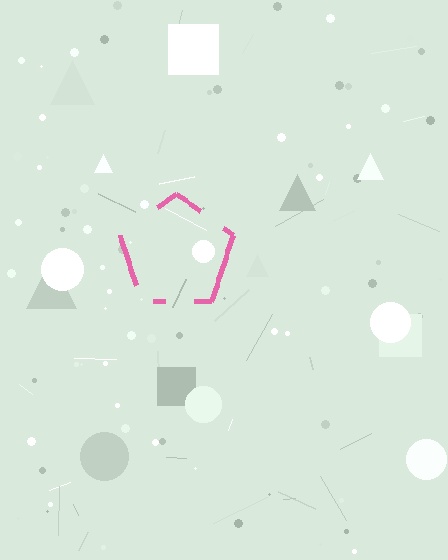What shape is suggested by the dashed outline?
The dashed outline suggests a pentagon.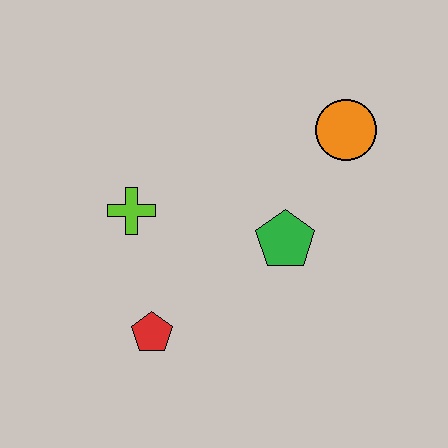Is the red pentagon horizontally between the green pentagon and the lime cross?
Yes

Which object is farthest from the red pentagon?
The orange circle is farthest from the red pentagon.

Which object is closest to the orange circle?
The green pentagon is closest to the orange circle.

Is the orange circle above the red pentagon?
Yes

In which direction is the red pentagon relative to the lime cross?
The red pentagon is below the lime cross.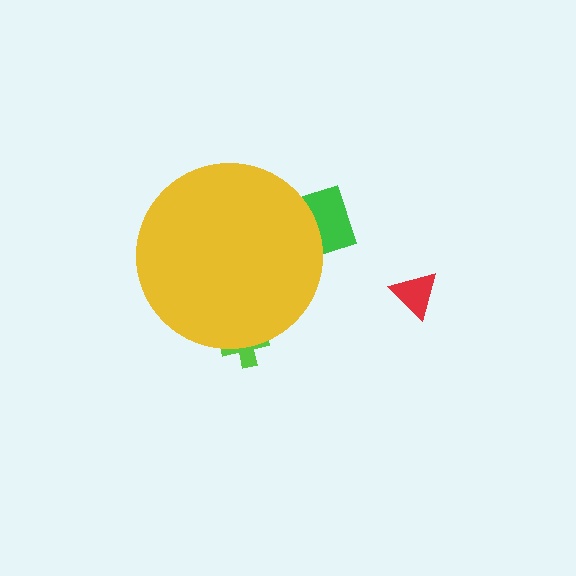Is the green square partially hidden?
Yes, the green square is partially hidden behind the yellow circle.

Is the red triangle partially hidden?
No, the red triangle is fully visible.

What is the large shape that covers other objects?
A yellow circle.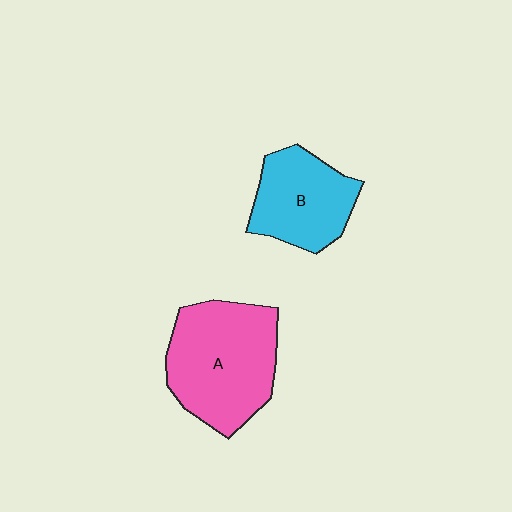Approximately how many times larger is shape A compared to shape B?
Approximately 1.4 times.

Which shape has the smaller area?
Shape B (cyan).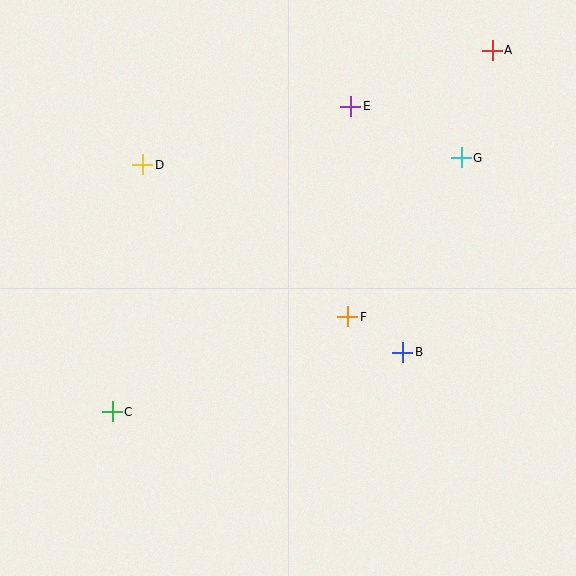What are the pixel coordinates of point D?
Point D is at (143, 165).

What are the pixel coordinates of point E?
Point E is at (351, 106).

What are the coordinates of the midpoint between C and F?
The midpoint between C and F is at (230, 364).